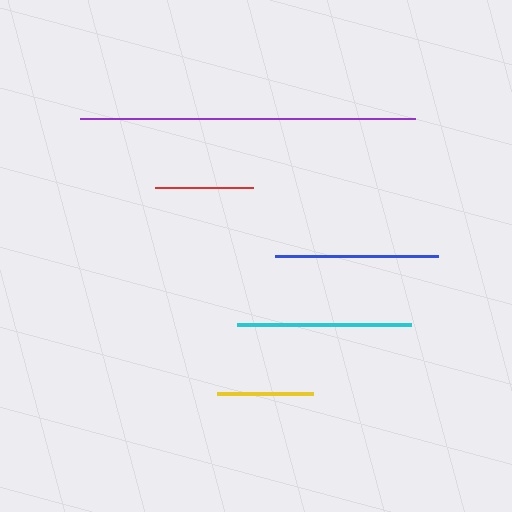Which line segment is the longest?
The purple line is the longest at approximately 335 pixels.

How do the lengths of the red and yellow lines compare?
The red and yellow lines are approximately the same length.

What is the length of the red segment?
The red segment is approximately 98 pixels long.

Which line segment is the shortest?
The yellow line is the shortest at approximately 96 pixels.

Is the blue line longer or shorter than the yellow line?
The blue line is longer than the yellow line.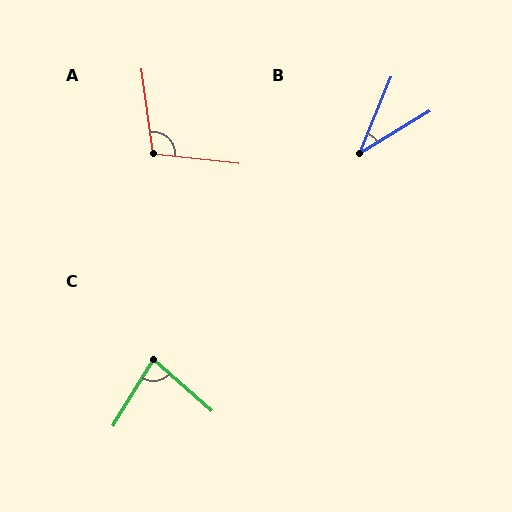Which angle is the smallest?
B, at approximately 37 degrees.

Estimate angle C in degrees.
Approximately 80 degrees.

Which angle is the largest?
A, at approximately 104 degrees.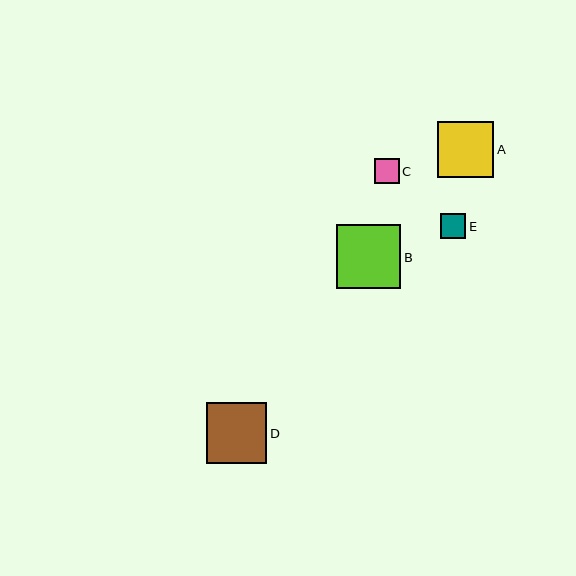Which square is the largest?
Square B is the largest with a size of approximately 64 pixels.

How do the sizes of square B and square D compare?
Square B and square D are approximately the same size.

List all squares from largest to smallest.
From largest to smallest: B, D, A, C, E.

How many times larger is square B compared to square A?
Square B is approximately 1.1 times the size of square A.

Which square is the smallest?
Square E is the smallest with a size of approximately 25 pixels.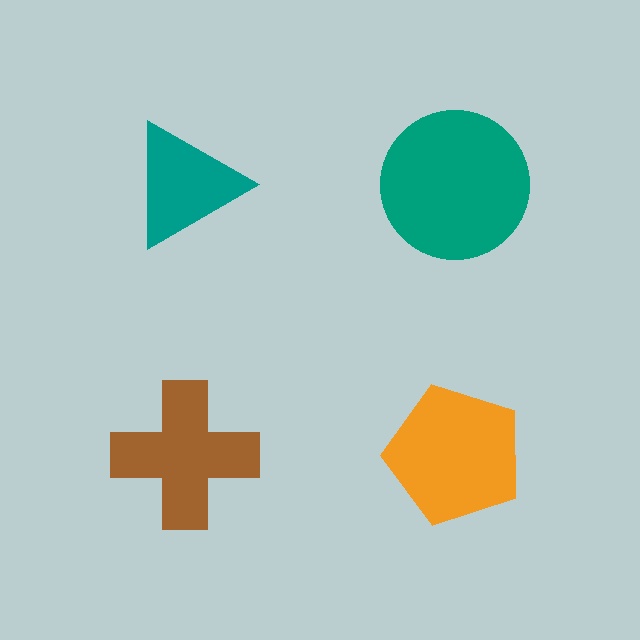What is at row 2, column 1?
A brown cross.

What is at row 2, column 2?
An orange pentagon.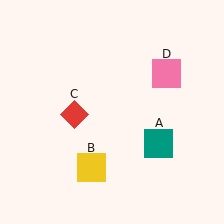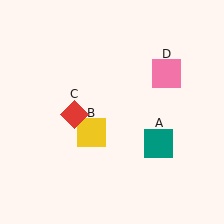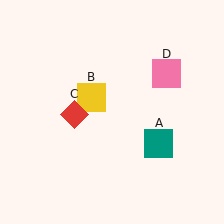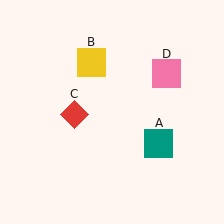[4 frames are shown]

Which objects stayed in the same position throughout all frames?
Teal square (object A) and red diamond (object C) and pink square (object D) remained stationary.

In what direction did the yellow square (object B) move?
The yellow square (object B) moved up.